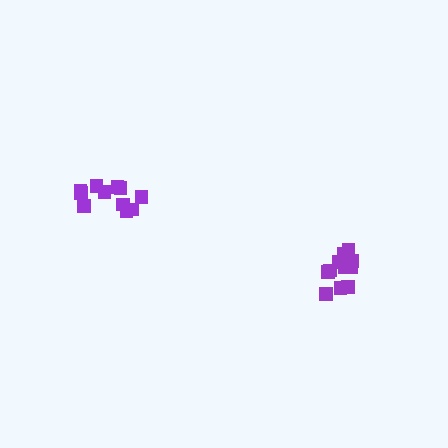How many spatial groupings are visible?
There are 2 spatial groupings.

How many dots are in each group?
Group 1: 11 dots, Group 2: 13 dots (24 total).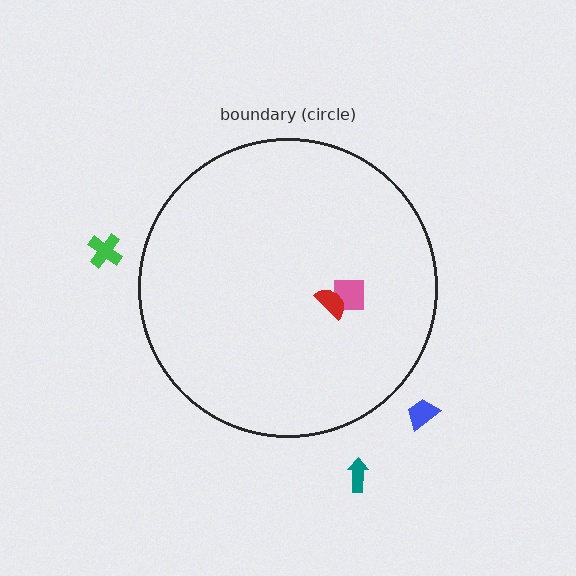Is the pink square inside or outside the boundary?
Inside.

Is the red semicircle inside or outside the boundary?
Inside.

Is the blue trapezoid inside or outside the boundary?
Outside.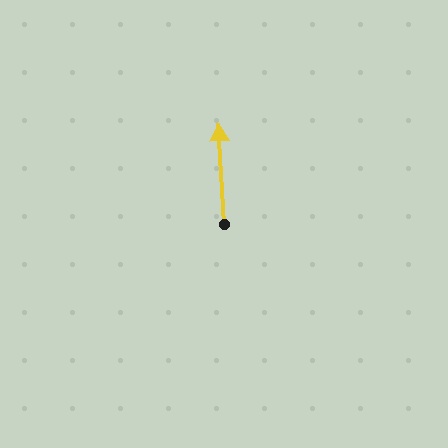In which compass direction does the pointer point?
North.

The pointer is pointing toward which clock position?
Roughly 12 o'clock.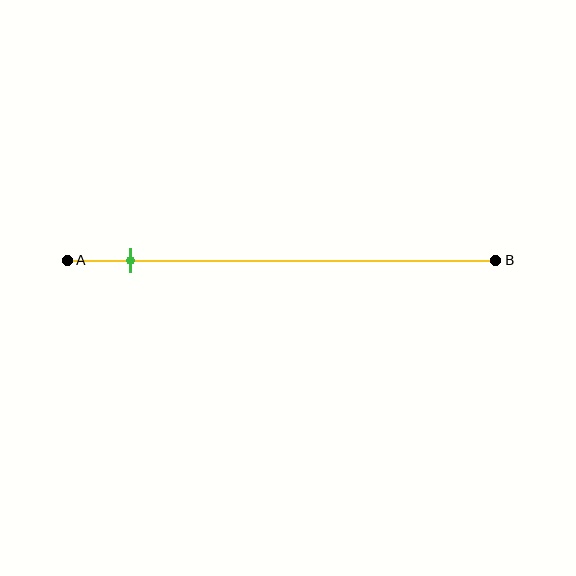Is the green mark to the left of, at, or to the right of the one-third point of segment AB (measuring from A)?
The green mark is to the left of the one-third point of segment AB.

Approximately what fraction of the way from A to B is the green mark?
The green mark is approximately 15% of the way from A to B.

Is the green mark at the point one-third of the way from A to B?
No, the mark is at about 15% from A, not at the 33% one-third point.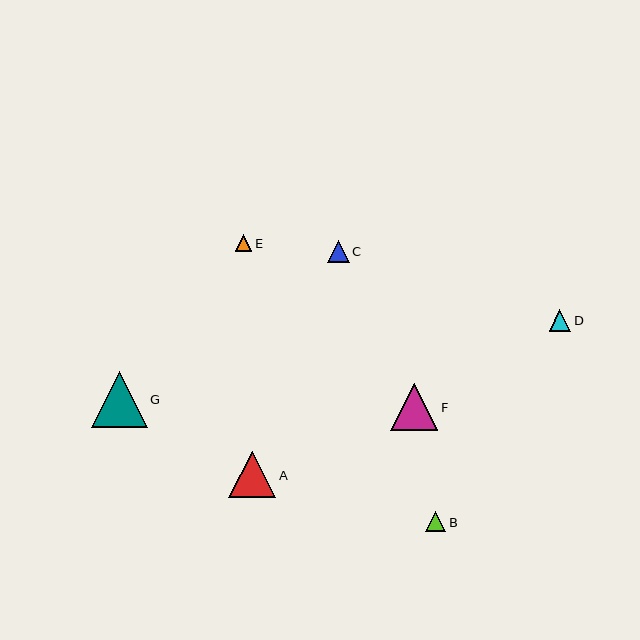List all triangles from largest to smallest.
From largest to smallest: G, A, F, D, C, B, E.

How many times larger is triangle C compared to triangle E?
Triangle C is approximately 1.3 times the size of triangle E.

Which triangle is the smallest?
Triangle E is the smallest with a size of approximately 17 pixels.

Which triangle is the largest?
Triangle G is the largest with a size of approximately 55 pixels.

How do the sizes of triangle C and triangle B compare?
Triangle C and triangle B are approximately the same size.